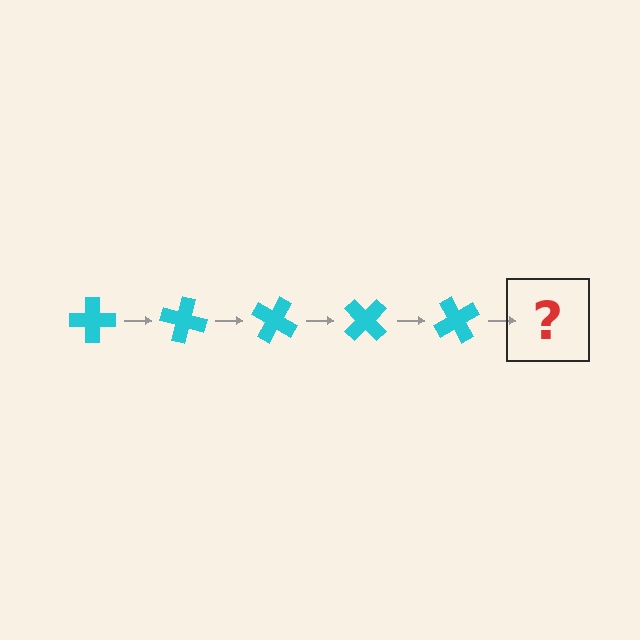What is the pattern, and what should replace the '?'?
The pattern is that the cross rotates 15 degrees each step. The '?' should be a cyan cross rotated 75 degrees.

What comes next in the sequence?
The next element should be a cyan cross rotated 75 degrees.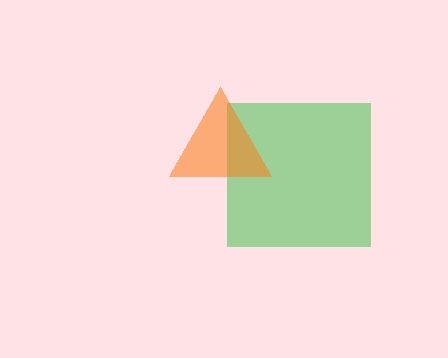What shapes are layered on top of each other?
The layered shapes are: a green square, an orange triangle.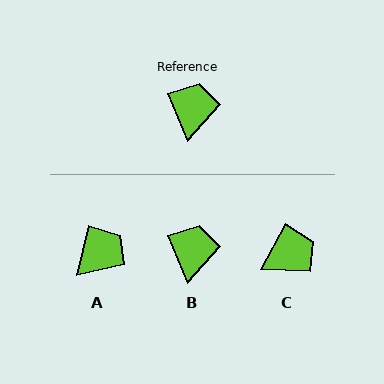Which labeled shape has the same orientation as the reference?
B.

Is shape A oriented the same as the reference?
No, it is off by about 35 degrees.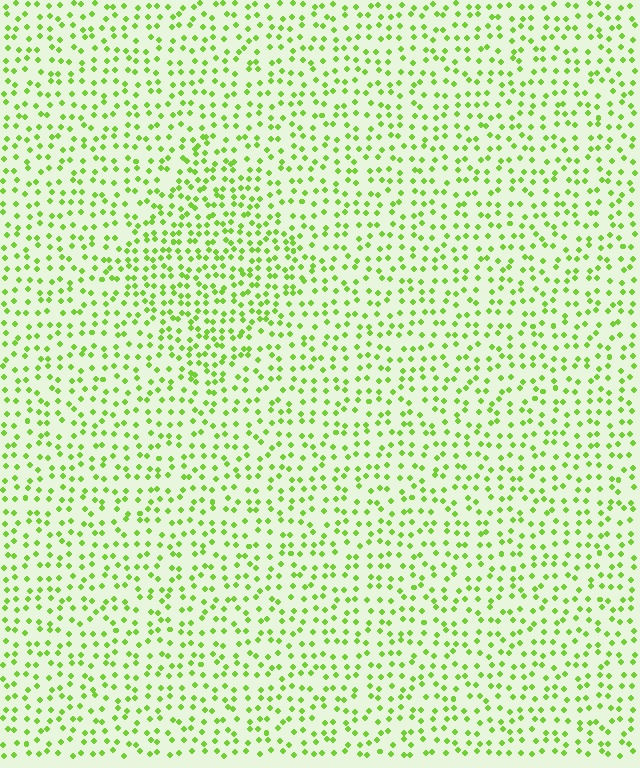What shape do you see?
I see a diamond.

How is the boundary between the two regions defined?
The boundary is defined by a change in element density (approximately 1.6x ratio). All elements are the same color, size, and shape.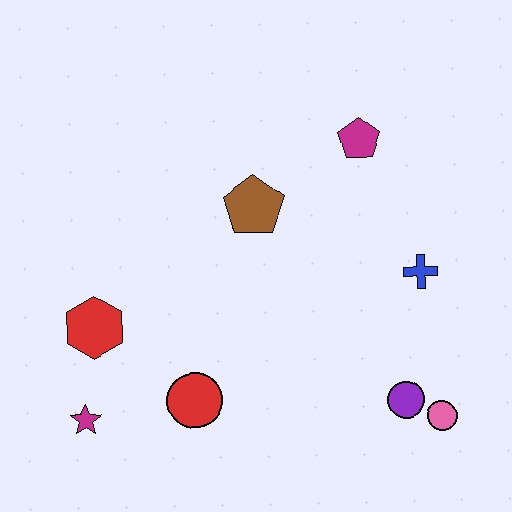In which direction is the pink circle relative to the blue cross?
The pink circle is below the blue cross.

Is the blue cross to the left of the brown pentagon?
No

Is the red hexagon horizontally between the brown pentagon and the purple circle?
No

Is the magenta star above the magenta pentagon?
No